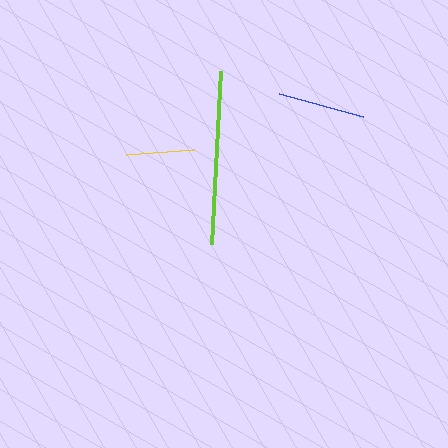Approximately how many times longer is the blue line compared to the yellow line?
The blue line is approximately 1.3 times the length of the yellow line.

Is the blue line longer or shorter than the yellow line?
The blue line is longer than the yellow line.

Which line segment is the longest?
The lime line is the longest at approximately 173 pixels.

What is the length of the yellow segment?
The yellow segment is approximately 68 pixels long.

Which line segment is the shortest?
The yellow line is the shortest at approximately 68 pixels.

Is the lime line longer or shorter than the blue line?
The lime line is longer than the blue line.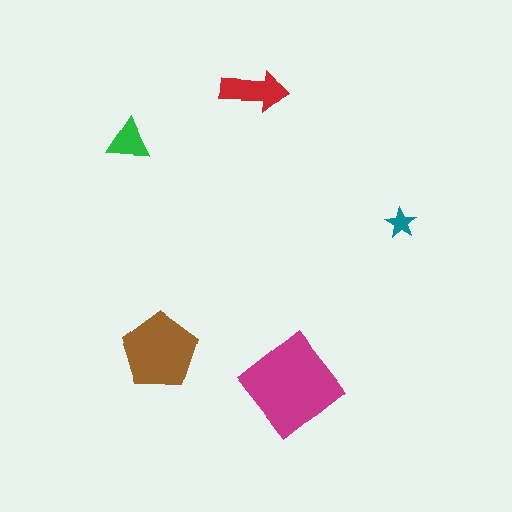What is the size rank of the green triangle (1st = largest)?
4th.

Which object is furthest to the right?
The teal star is rightmost.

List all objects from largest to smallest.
The magenta diamond, the brown pentagon, the red arrow, the green triangle, the teal star.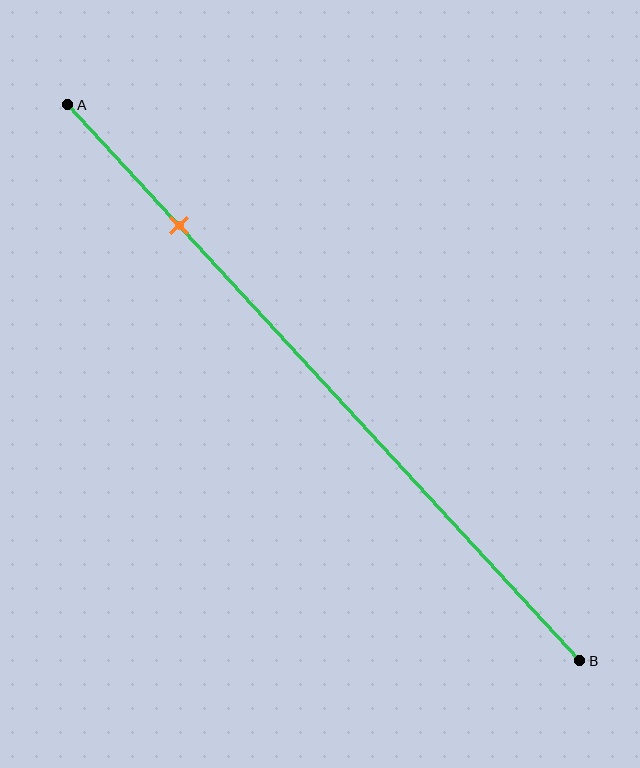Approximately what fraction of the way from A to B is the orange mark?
The orange mark is approximately 20% of the way from A to B.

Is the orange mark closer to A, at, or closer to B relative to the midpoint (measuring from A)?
The orange mark is closer to point A than the midpoint of segment AB.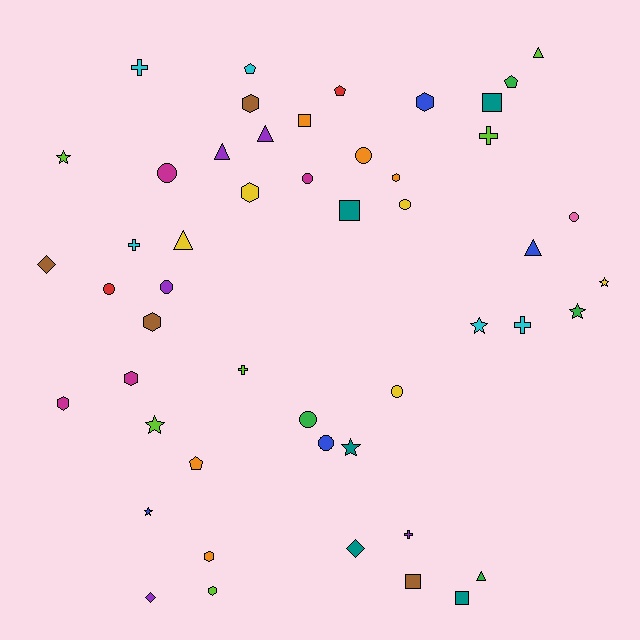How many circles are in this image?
There are 10 circles.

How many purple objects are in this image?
There are 5 purple objects.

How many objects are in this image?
There are 50 objects.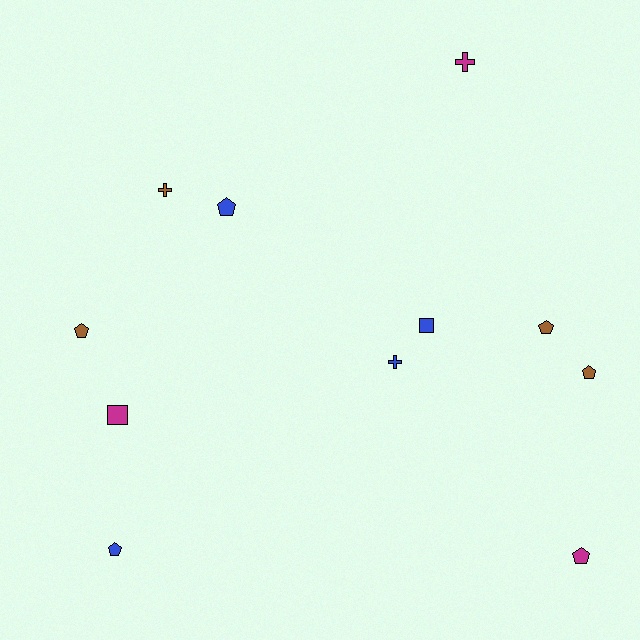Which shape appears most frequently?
Pentagon, with 6 objects.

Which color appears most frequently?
Blue, with 4 objects.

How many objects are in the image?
There are 11 objects.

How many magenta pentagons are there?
There is 1 magenta pentagon.